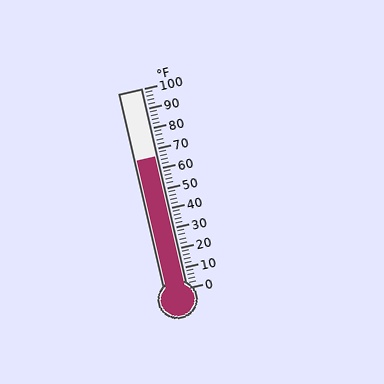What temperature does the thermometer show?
The thermometer shows approximately 66°F.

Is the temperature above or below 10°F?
The temperature is above 10°F.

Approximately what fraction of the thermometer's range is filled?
The thermometer is filled to approximately 65% of its range.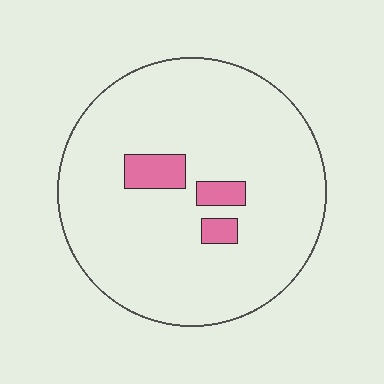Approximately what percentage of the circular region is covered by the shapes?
Approximately 10%.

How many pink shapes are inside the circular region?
3.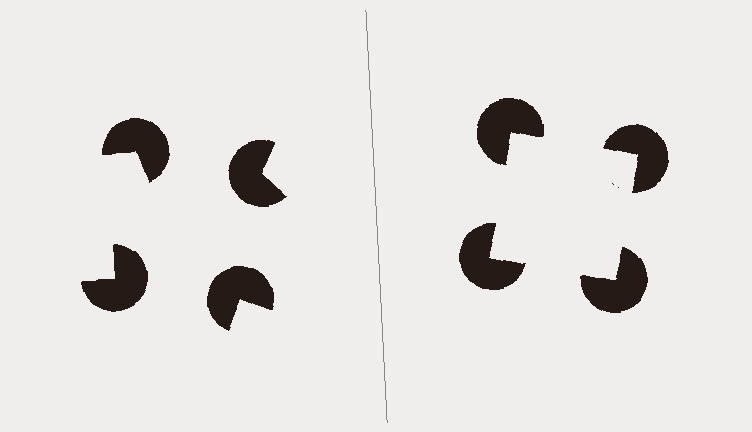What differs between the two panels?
The pac-man discs are positioned identically on both sides; only the wedge orientations differ. On the right they align to a square; on the left they are misaligned.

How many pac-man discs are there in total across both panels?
8 — 4 on each side.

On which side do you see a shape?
An illusory square appears on the right side. On the left side the wedge cuts are rotated, so no coherent shape forms.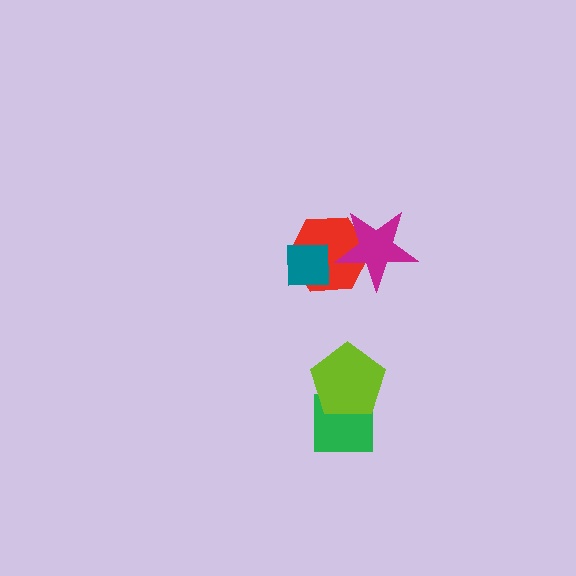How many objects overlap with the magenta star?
1 object overlaps with the magenta star.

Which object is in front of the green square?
The lime pentagon is in front of the green square.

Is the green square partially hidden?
Yes, it is partially covered by another shape.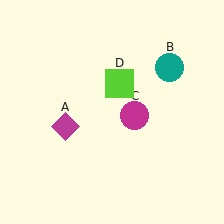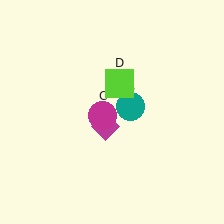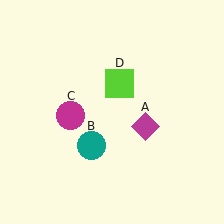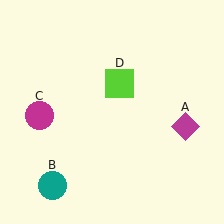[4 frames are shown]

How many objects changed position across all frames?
3 objects changed position: magenta diamond (object A), teal circle (object B), magenta circle (object C).